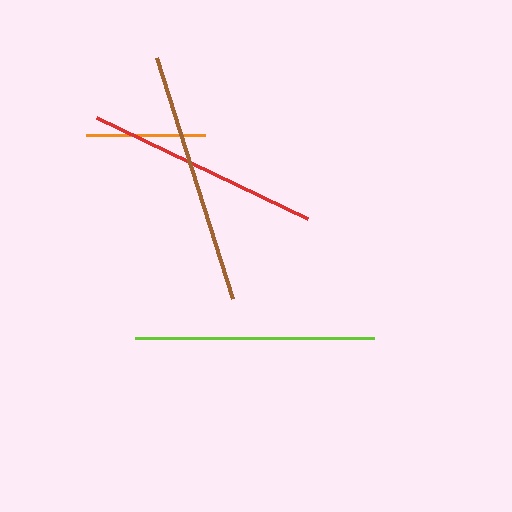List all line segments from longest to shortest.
From longest to shortest: brown, lime, red, orange.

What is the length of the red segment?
The red segment is approximately 234 pixels long.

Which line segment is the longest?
The brown line is the longest at approximately 253 pixels.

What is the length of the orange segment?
The orange segment is approximately 119 pixels long.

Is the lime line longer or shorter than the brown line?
The brown line is longer than the lime line.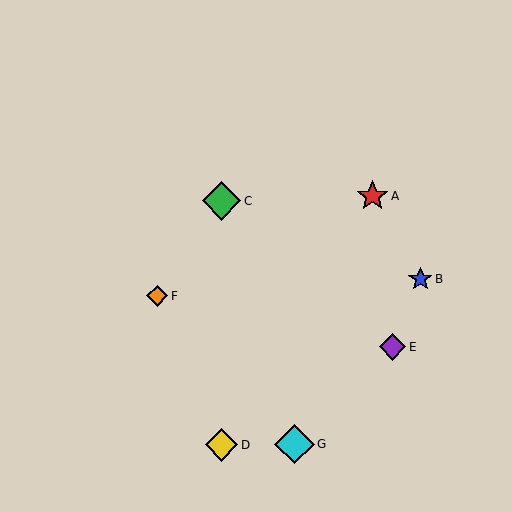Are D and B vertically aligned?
No, D is at x≈222 and B is at x≈420.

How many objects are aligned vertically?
2 objects (C, D) are aligned vertically.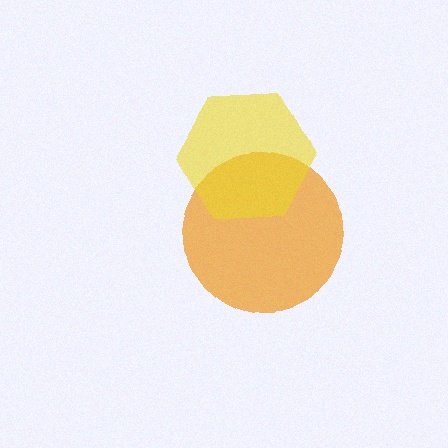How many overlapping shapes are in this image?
There are 2 overlapping shapes in the image.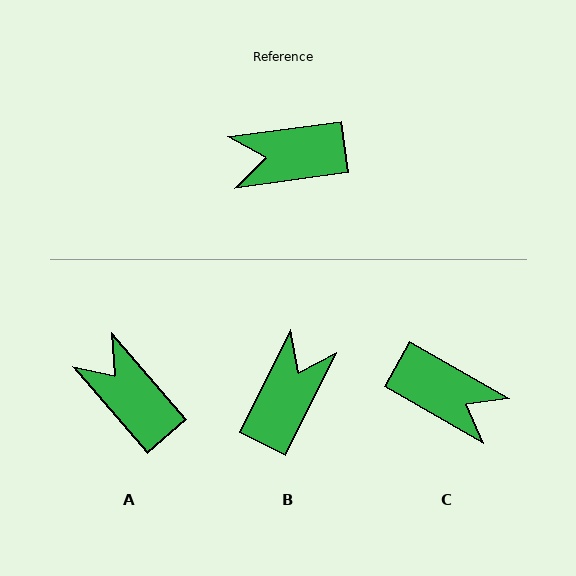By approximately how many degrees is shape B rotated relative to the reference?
Approximately 124 degrees clockwise.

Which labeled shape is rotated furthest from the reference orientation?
C, about 143 degrees away.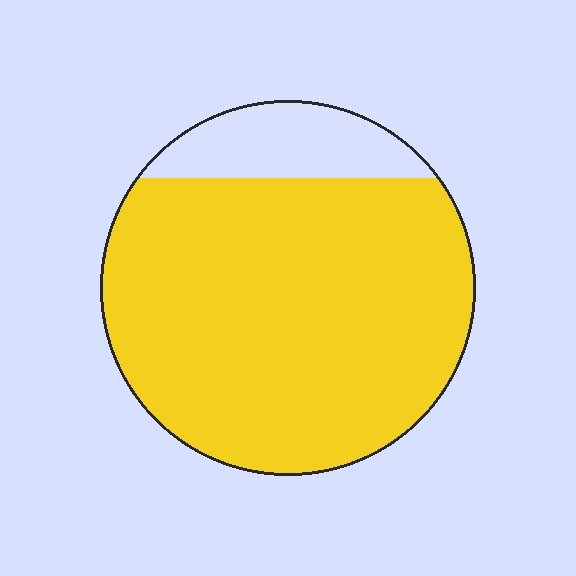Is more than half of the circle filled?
Yes.